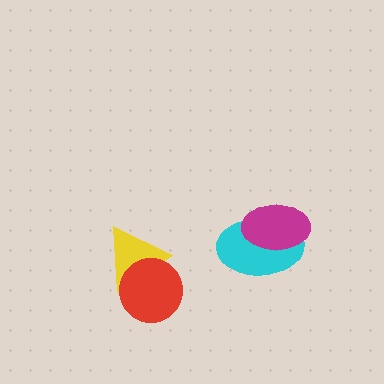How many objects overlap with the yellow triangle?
1 object overlaps with the yellow triangle.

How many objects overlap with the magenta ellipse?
1 object overlaps with the magenta ellipse.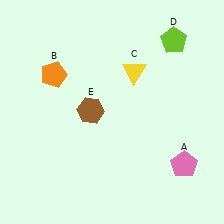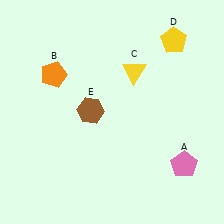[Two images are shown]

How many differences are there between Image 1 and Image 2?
There is 1 difference between the two images.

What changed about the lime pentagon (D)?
In Image 1, D is lime. In Image 2, it changed to yellow.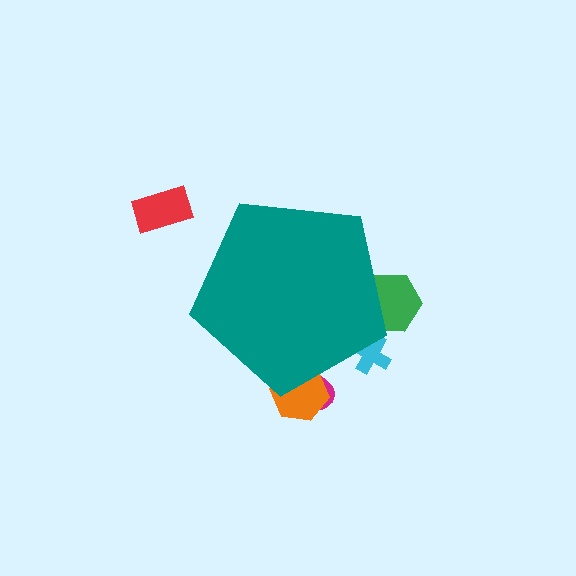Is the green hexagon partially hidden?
Yes, the green hexagon is partially hidden behind the teal pentagon.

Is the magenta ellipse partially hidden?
Yes, the magenta ellipse is partially hidden behind the teal pentagon.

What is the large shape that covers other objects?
A teal pentagon.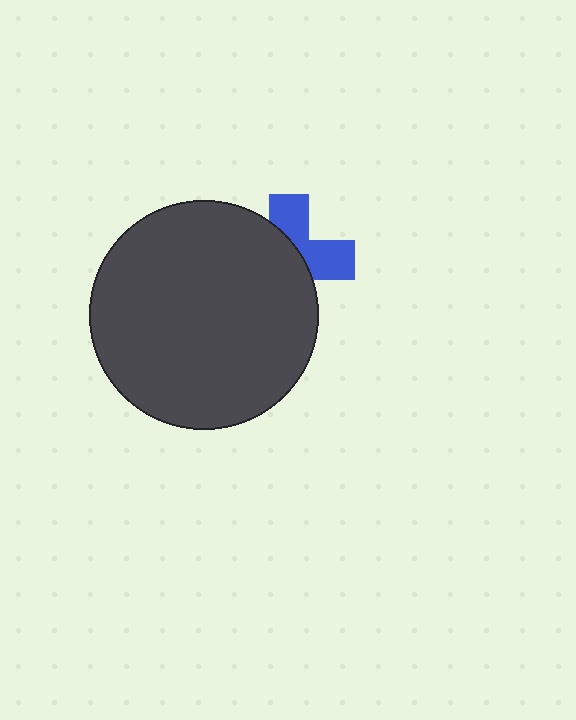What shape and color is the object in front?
The object in front is a dark gray circle.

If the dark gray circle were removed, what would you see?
You would see the complete blue cross.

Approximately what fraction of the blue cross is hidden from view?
Roughly 59% of the blue cross is hidden behind the dark gray circle.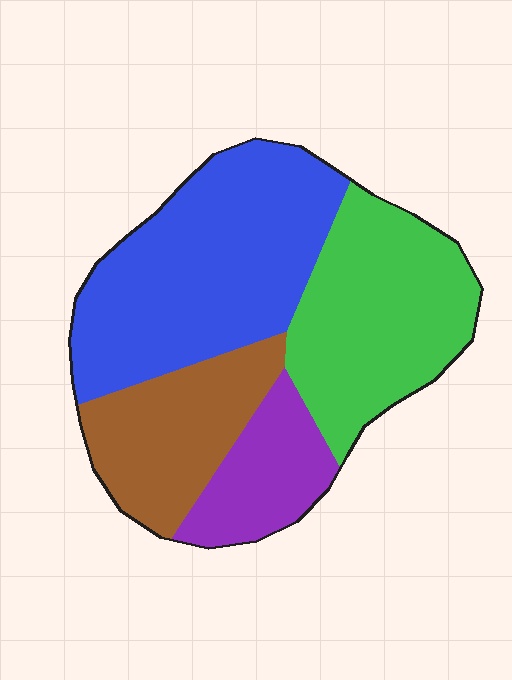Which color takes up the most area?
Blue, at roughly 40%.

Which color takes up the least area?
Purple, at roughly 15%.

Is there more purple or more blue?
Blue.